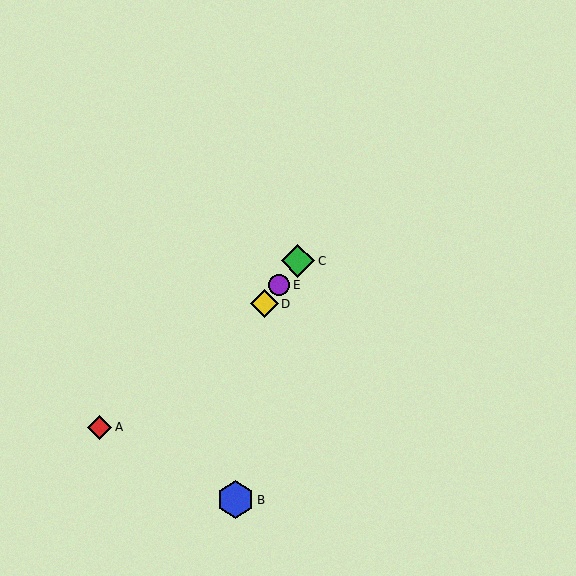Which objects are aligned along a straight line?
Objects C, D, E are aligned along a straight line.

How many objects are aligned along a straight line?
3 objects (C, D, E) are aligned along a straight line.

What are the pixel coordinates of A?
Object A is at (100, 427).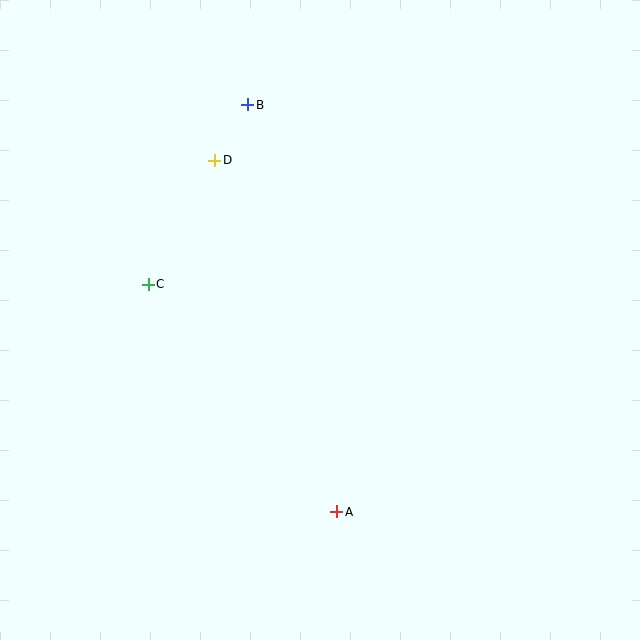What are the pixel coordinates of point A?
Point A is at (337, 512).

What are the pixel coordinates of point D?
Point D is at (215, 160).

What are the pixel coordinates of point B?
Point B is at (248, 105).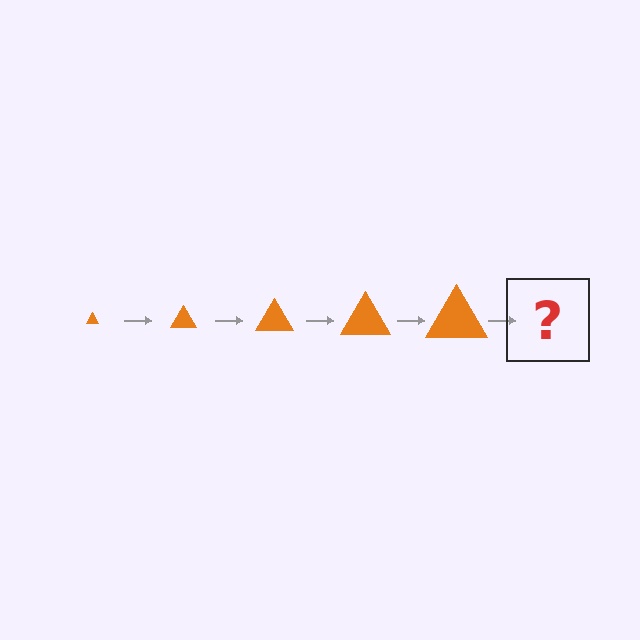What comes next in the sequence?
The next element should be an orange triangle, larger than the previous one.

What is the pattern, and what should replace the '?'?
The pattern is that the triangle gets progressively larger each step. The '?' should be an orange triangle, larger than the previous one.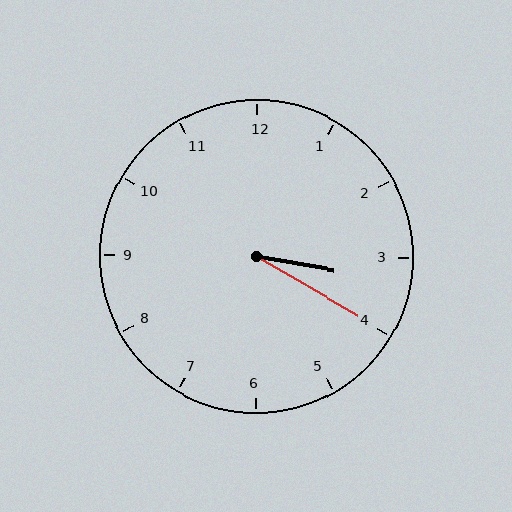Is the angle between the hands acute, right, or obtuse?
It is acute.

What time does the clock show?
3:20.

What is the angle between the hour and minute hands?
Approximately 20 degrees.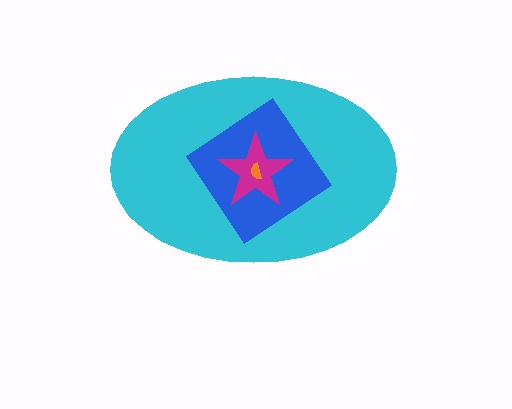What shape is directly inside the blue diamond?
The magenta star.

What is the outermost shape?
The cyan ellipse.